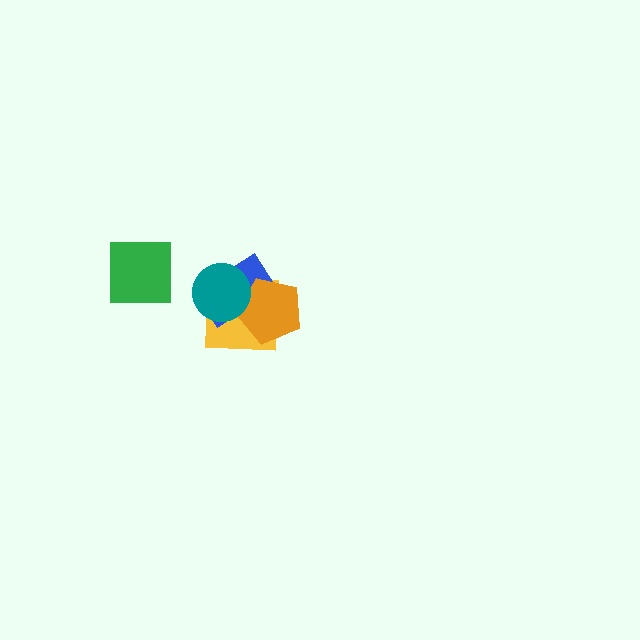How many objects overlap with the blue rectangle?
3 objects overlap with the blue rectangle.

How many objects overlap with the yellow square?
3 objects overlap with the yellow square.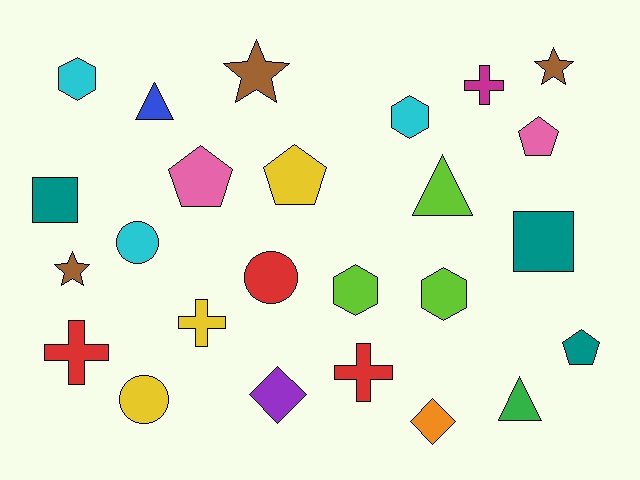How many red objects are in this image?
There are 3 red objects.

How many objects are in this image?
There are 25 objects.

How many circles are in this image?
There are 3 circles.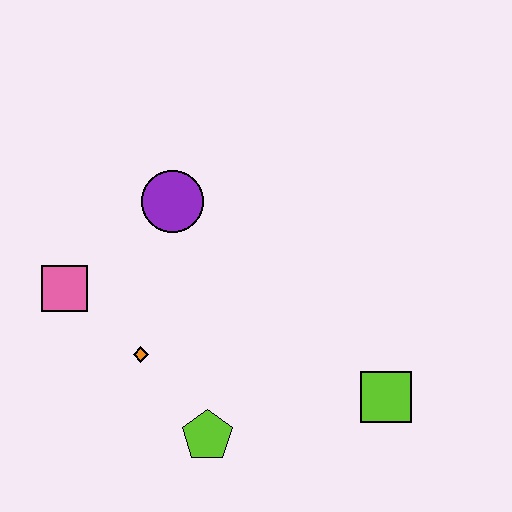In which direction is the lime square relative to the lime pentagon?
The lime square is to the right of the lime pentagon.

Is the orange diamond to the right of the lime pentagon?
No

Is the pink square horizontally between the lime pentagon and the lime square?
No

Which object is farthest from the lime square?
The pink square is farthest from the lime square.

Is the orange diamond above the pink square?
No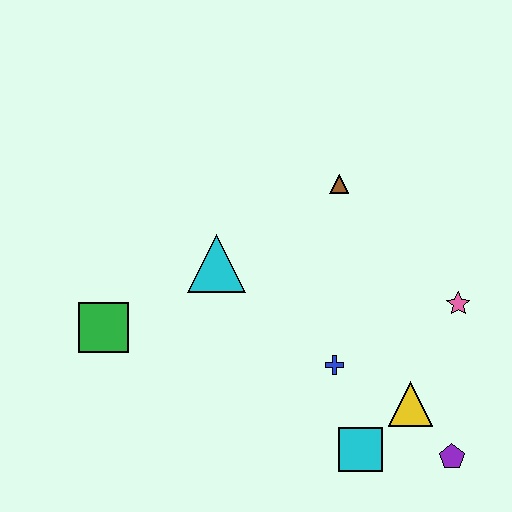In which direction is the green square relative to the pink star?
The green square is to the left of the pink star.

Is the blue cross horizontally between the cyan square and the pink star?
No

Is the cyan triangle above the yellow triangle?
Yes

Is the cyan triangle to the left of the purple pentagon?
Yes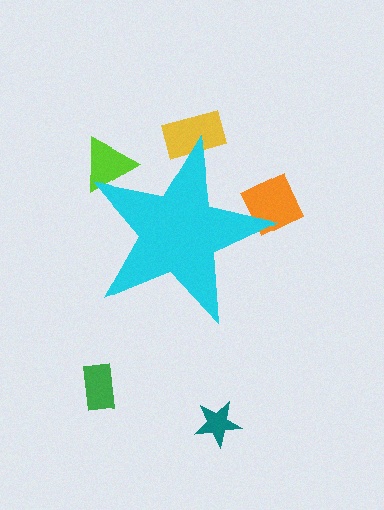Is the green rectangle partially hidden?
No, the green rectangle is fully visible.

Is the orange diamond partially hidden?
Yes, the orange diamond is partially hidden behind the cyan star.